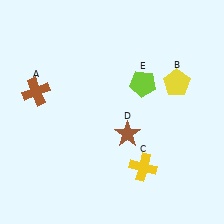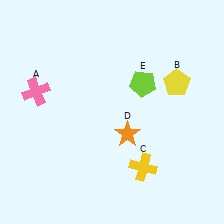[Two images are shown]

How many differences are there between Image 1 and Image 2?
There are 2 differences between the two images.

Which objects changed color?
A changed from brown to pink. D changed from brown to orange.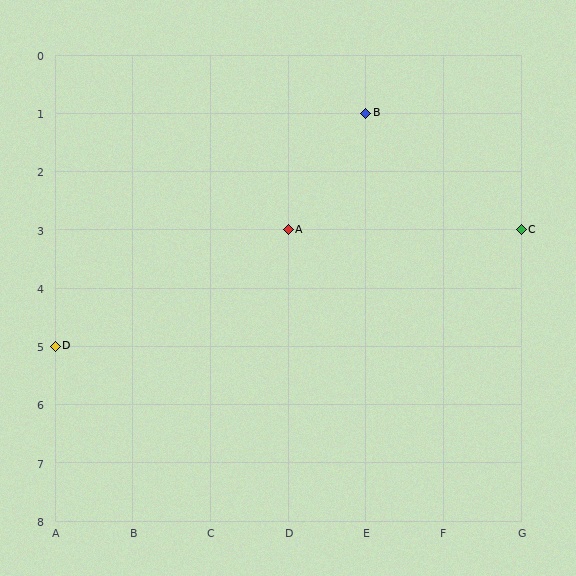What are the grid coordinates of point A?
Point A is at grid coordinates (D, 3).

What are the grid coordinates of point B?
Point B is at grid coordinates (E, 1).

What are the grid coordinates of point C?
Point C is at grid coordinates (G, 3).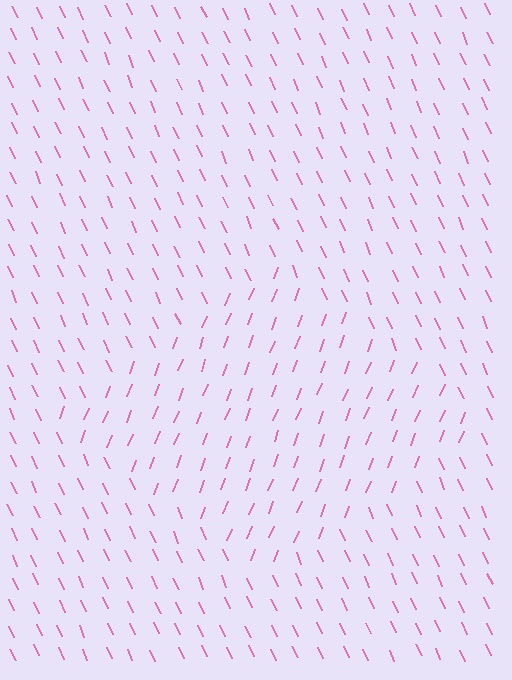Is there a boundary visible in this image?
Yes, there is a texture boundary formed by a change in line orientation.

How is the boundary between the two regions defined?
The boundary is defined purely by a change in line orientation (approximately 45 degrees difference). All lines are the same color and thickness.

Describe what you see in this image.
The image is filled with small pink line segments. A diamond region in the image has lines oriented differently from the surrounding lines, creating a visible texture boundary.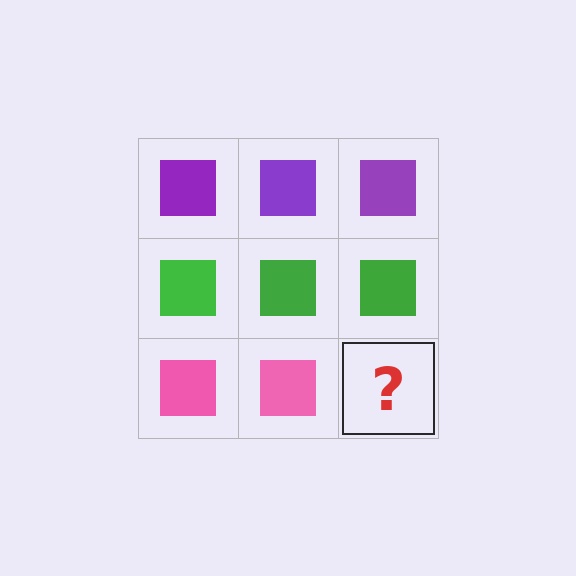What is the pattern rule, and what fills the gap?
The rule is that each row has a consistent color. The gap should be filled with a pink square.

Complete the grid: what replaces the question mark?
The question mark should be replaced with a pink square.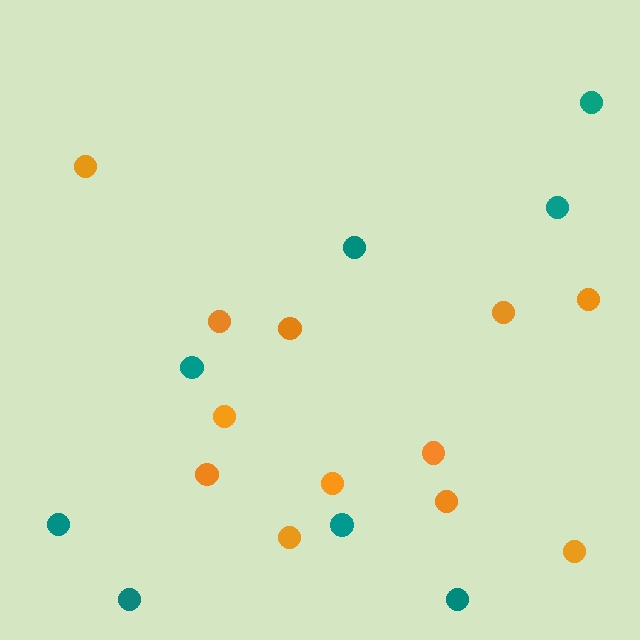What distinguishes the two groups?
There are 2 groups: one group of teal circles (8) and one group of orange circles (12).